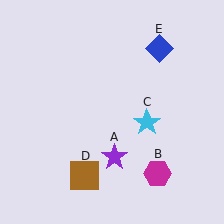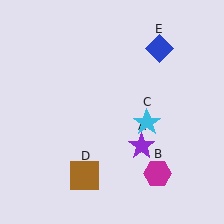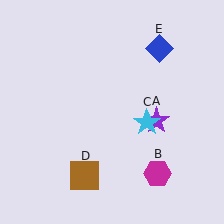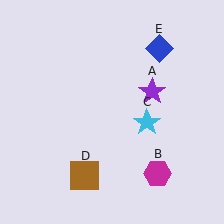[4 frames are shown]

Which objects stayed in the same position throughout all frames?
Magenta hexagon (object B) and cyan star (object C) and brown square (object D) and blue diamond (object E) remained stationary.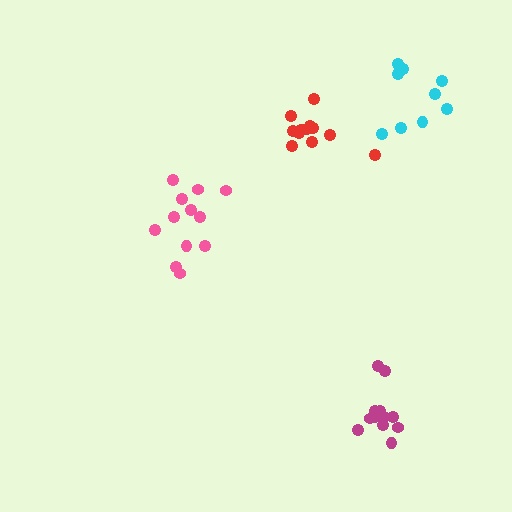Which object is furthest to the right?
The cyan cluster is rightmost.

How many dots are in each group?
Group 1: 12 dots, Group 2: 12 dots, Group 3: 12 dots, Group 4: 9 dots (45 total).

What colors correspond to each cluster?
The clusters are colored: red, magenta, pink, cyan.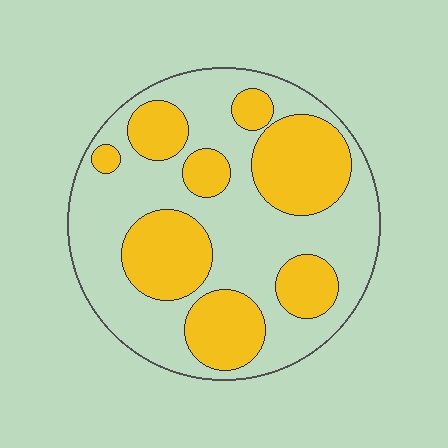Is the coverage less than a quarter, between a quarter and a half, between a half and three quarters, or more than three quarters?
Between a quarter and a half.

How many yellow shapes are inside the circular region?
8.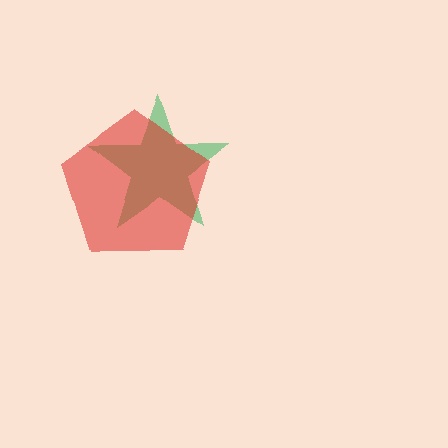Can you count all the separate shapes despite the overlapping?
Yes, there are 2 separate shapes.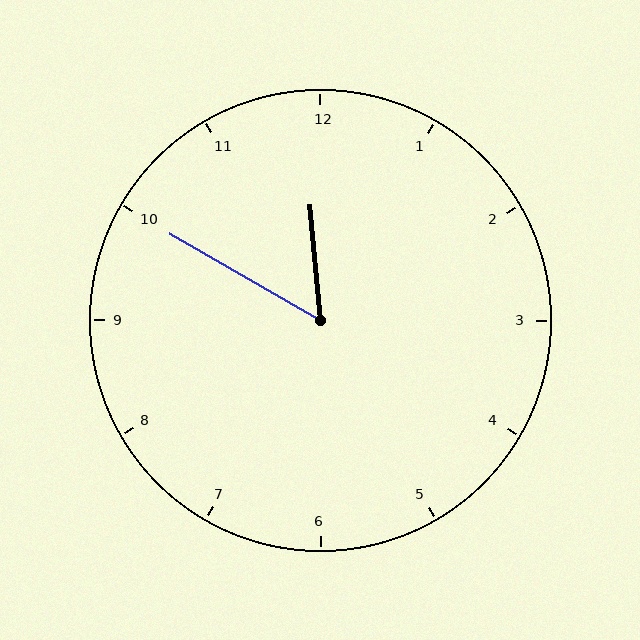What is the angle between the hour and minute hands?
Approximately 55 degrees.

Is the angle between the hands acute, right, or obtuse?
It is acute.